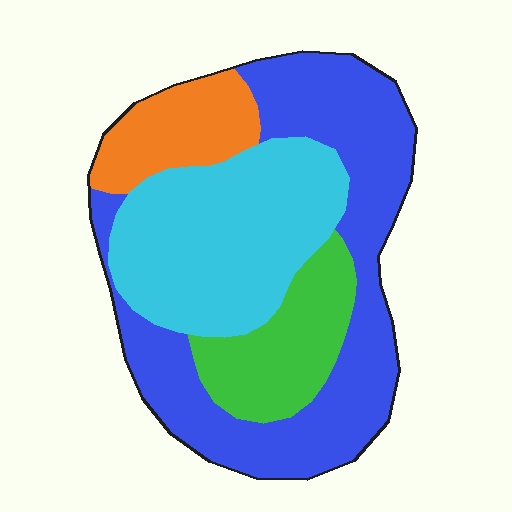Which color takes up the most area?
Blue, at roughly 40%.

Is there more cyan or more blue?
Blue.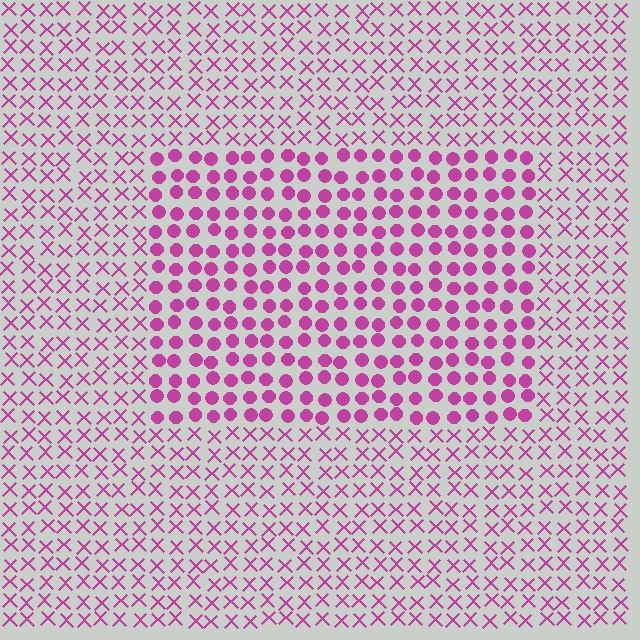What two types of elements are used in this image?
The image uses circles inside the rectangle region and X marks outside it.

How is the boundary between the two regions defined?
The boundary is defined by a change in element shape: circles inside vs. X marks outside. All elements share the same color and spacing.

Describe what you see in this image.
The image is filled with small magenta elements arranged in a uniform grid. A rectangle-shaped region contains circles, while the surrounding area contains X marks. The boundary is defined purely by the change in element shape.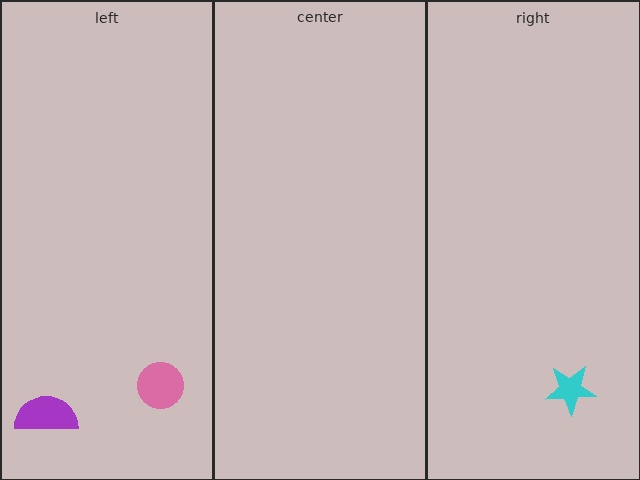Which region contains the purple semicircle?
The left region.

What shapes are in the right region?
The cyan star.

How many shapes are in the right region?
1.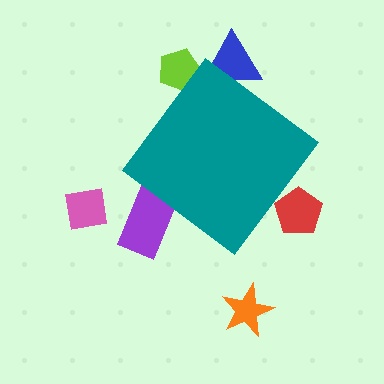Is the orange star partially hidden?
No, the orange star is fully visible.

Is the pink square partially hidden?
No, the pink square is fully visible.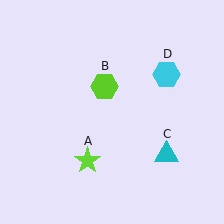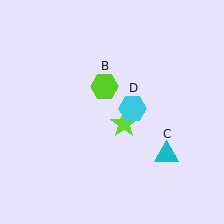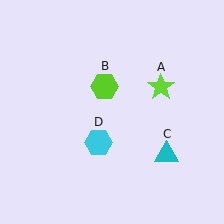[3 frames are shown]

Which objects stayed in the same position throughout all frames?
Lime hexagon (object B) and cyan triangle (object C) remained stationary.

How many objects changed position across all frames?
2 objects changed position: lime star (object A), cyan hexagon (object D).